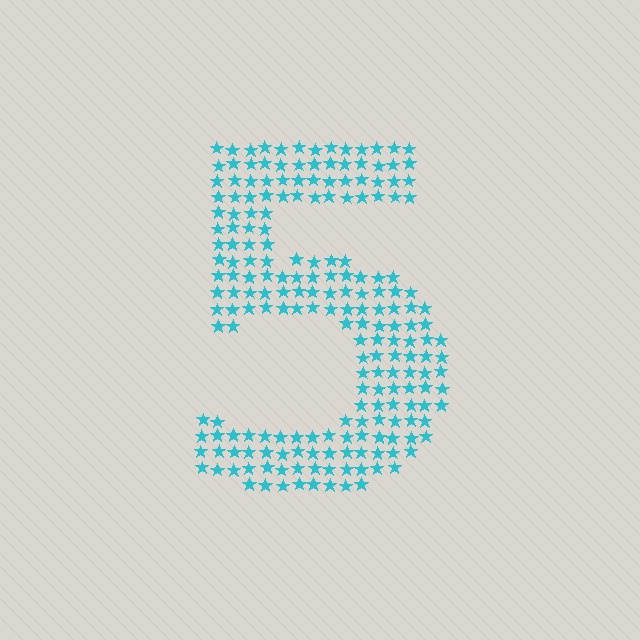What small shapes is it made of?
It is made of small stars.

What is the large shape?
The large shape is the digit 5.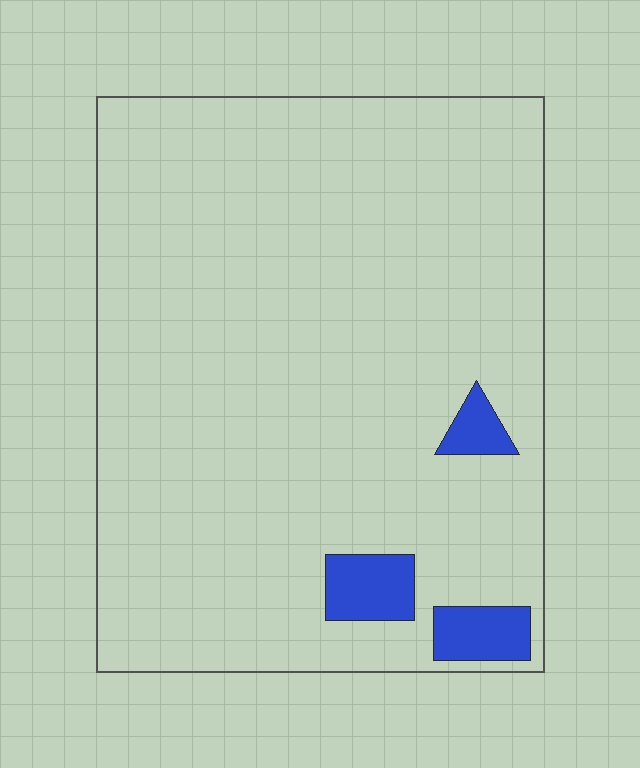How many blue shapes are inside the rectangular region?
3.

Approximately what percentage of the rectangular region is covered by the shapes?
Approximately 5%.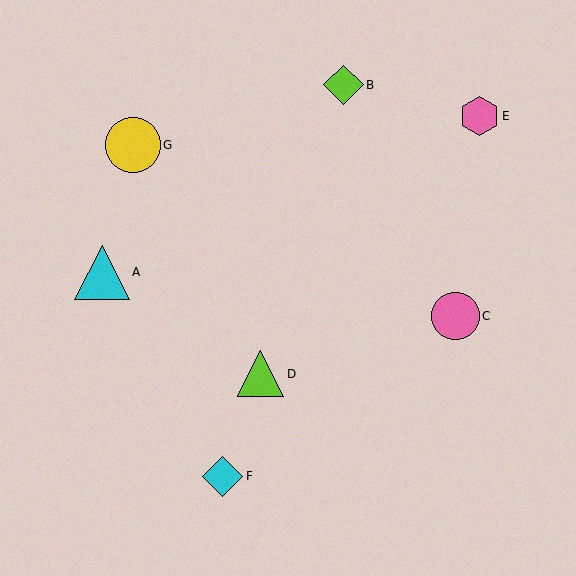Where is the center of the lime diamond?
The center of the lime diamond is at (344, 85).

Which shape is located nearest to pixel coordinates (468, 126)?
The pink hexagon (labeled E) at (479, 116) is nearest to that location.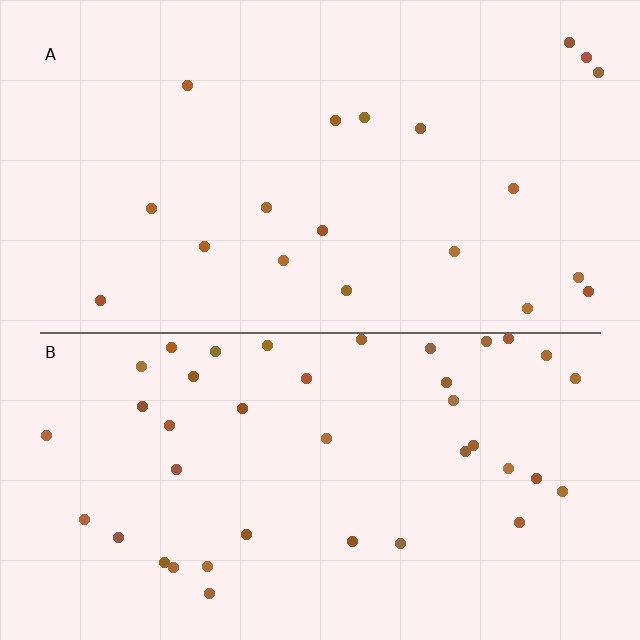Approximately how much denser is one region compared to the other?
Approximately 2.0× — region B over region A.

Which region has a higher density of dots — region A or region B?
B (the bottom).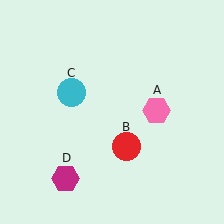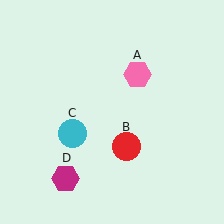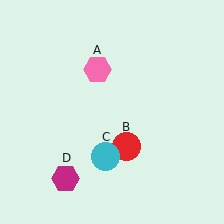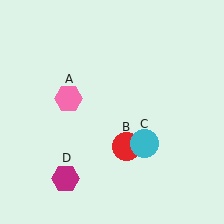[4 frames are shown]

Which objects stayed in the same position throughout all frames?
Red circle (object B) and magenta hexagon (object D) remained stationary.